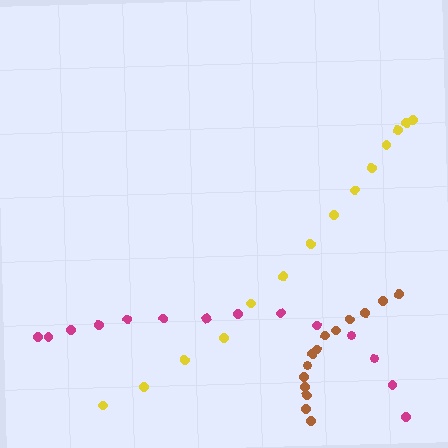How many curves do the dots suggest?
There are 3 distinct paths.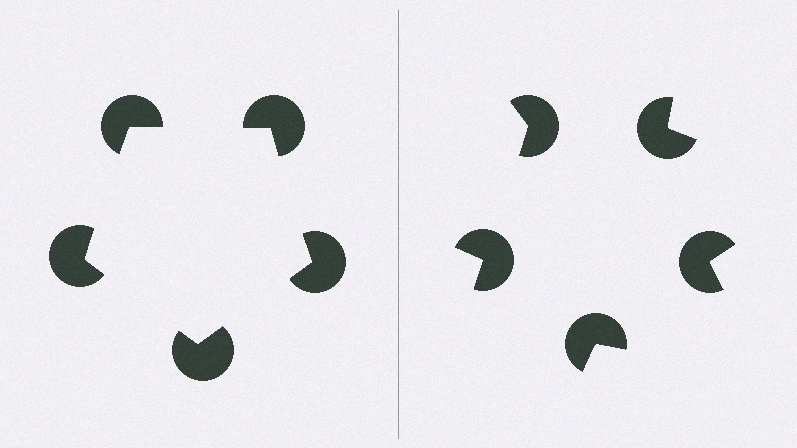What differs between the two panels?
The pac-man discs are positioned identically on both sides; only the wedge orientations differ. On the left they align to a pentagon; on the right they are misaligned.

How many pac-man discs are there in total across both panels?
10 — 5 on each side.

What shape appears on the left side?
An illusory pentagon.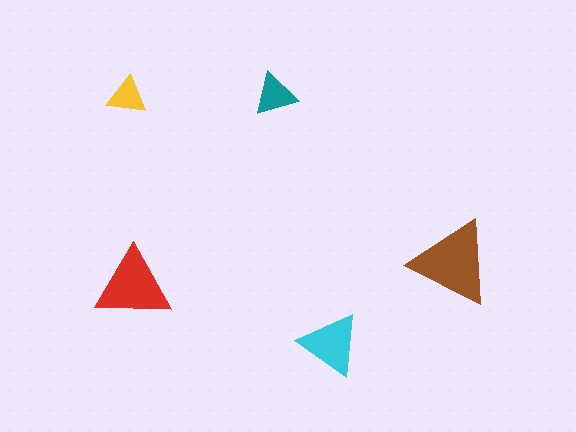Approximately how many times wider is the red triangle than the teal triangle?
About 1.5 times wider.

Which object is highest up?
The teal triangle is topmost.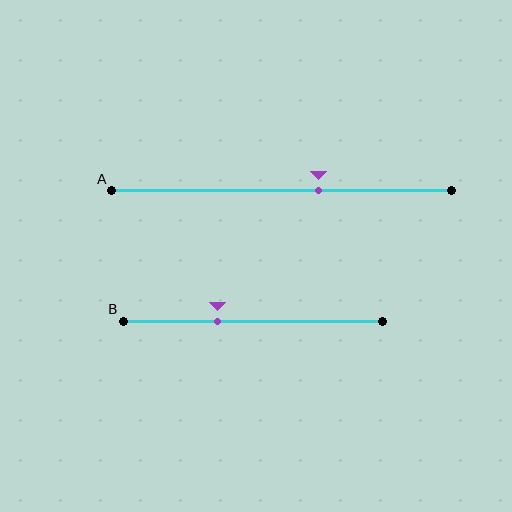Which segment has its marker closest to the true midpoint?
Segment A has its marker closest to the true midpoint.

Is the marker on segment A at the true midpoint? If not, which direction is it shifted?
No, the marker on segment A is shifted to the right by about 11% of the segment length.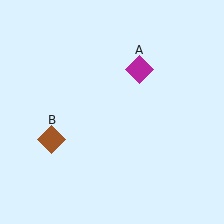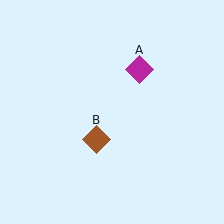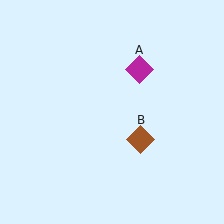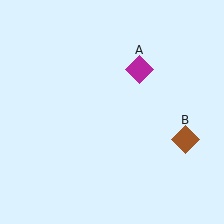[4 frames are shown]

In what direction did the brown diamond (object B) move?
The brown diamond (object B) moved right.